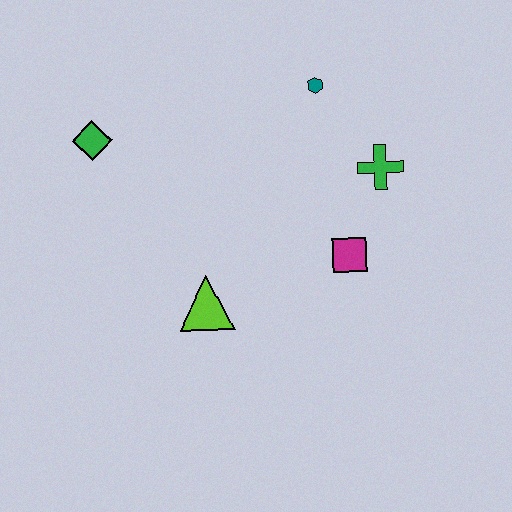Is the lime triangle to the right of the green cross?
No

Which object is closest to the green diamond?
The lime triangle is closest to the green diamond.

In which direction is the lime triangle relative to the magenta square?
The lime triangle is to the left of the magenta square.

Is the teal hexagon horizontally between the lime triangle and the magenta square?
Yes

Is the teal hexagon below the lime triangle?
No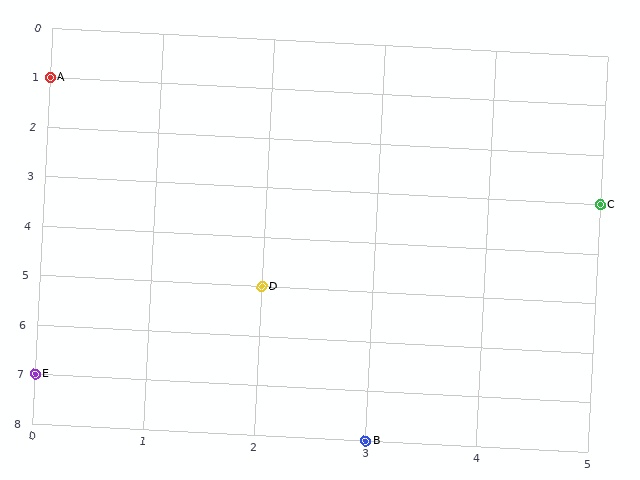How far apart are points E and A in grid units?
Points E and A are 6 rows apart.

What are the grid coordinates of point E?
Point E is at grid coordinates (0, 7).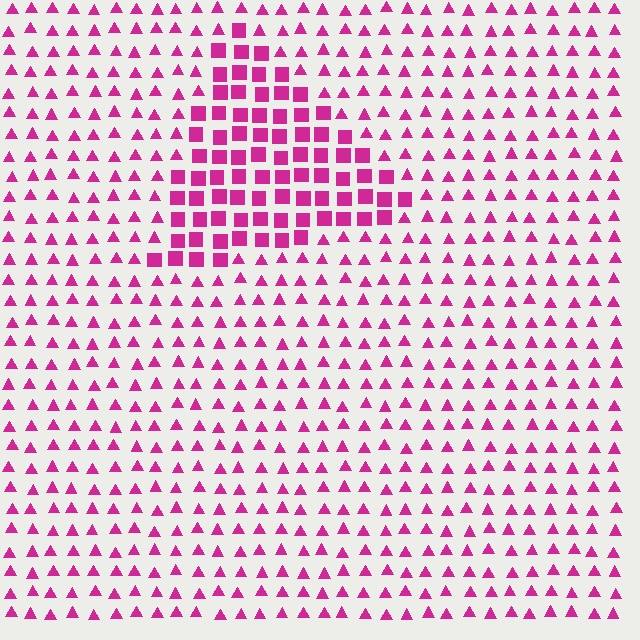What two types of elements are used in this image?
The image uses squares inside the triangle region and triangles outside it.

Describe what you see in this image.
The image is filled with small magenta elements arranged in a uniform grid. A triangle-shaped region contains squares, while the surrounding area contains triangles. The boundary is defined purely by the change in element shape.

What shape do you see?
I see a triangle.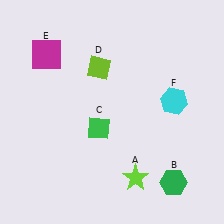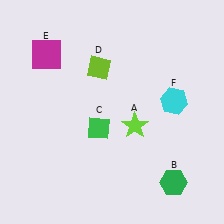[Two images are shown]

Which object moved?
The lime star (A) moved up.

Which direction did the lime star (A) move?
The lime star (A) moved up.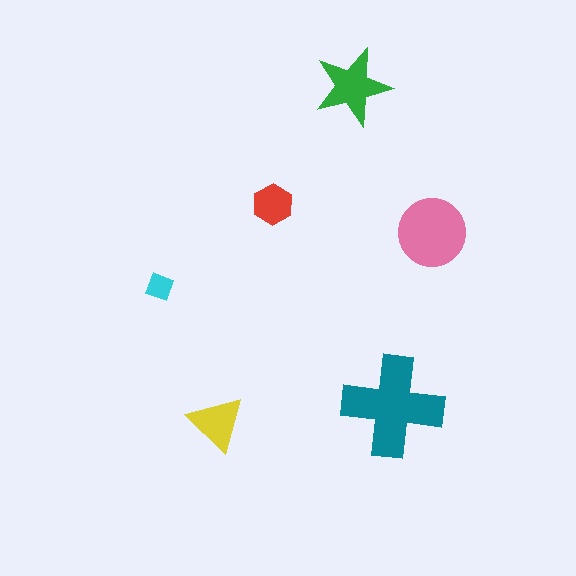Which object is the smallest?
The cyan diamond.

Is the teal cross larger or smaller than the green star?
Larger.